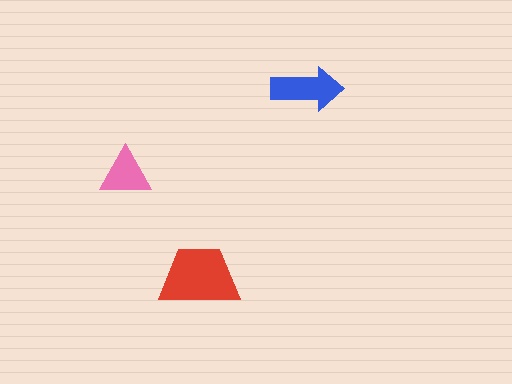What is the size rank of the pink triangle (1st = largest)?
3rd.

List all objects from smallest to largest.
The pink triangle, the blue arrow, the red trapezoid.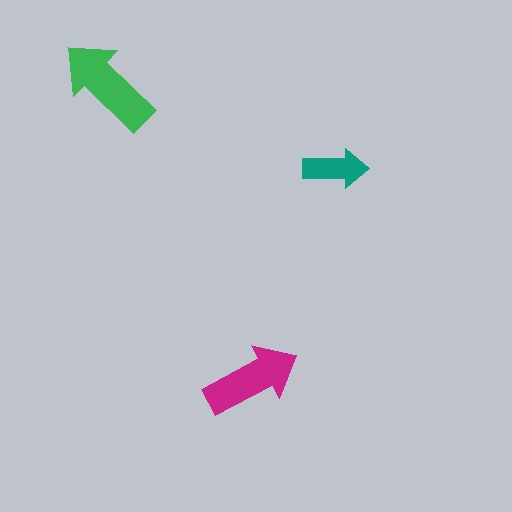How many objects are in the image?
There are 3 objects in the image.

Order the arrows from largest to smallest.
the green one, the magenta one, the teal one.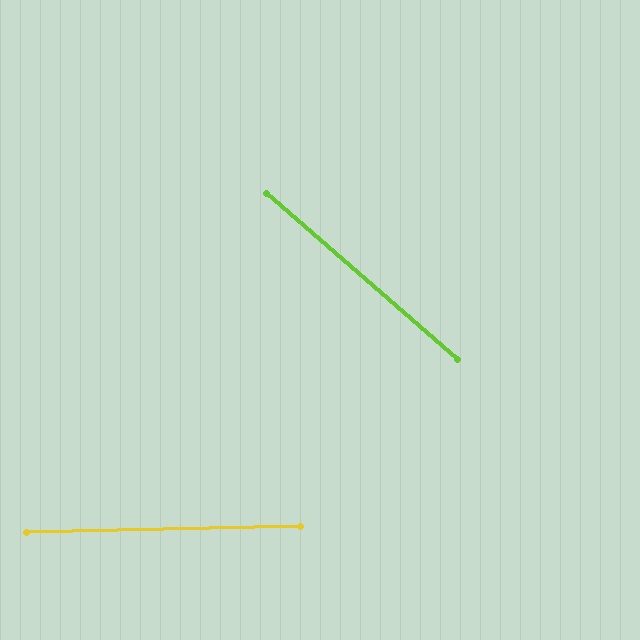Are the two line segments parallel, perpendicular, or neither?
Neither parallel nor perpendicular — they differ by about 42°.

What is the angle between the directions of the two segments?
Approximately 42 degrees.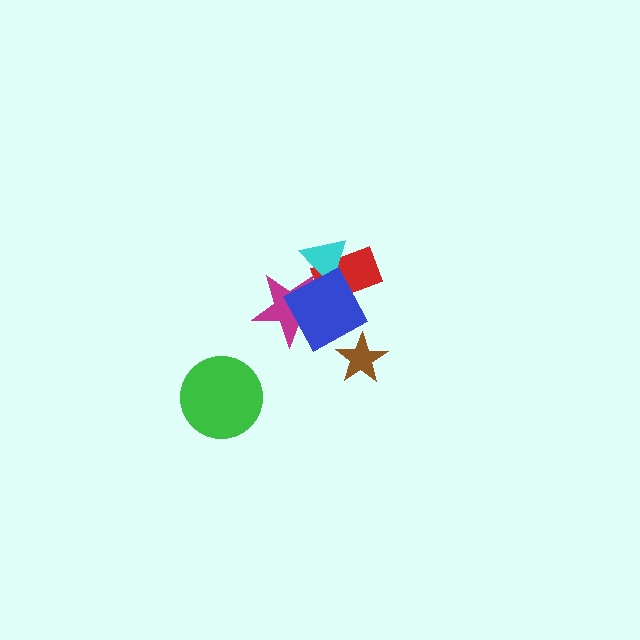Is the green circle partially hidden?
No, no other shape covers it.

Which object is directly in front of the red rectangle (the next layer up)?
The cyan triangle is directly in front of the red rectangle.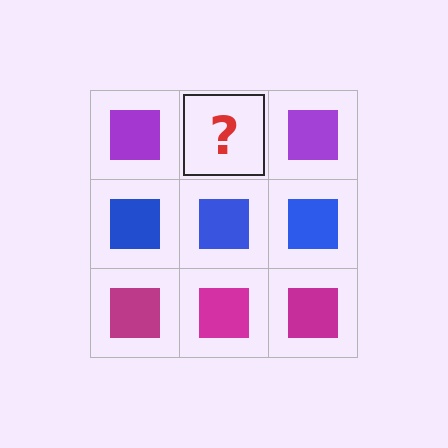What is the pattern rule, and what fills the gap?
The rule is that each row has a consistent color. The gap should be filled with a purple square.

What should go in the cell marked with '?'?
The missing cell should contain a purple square.